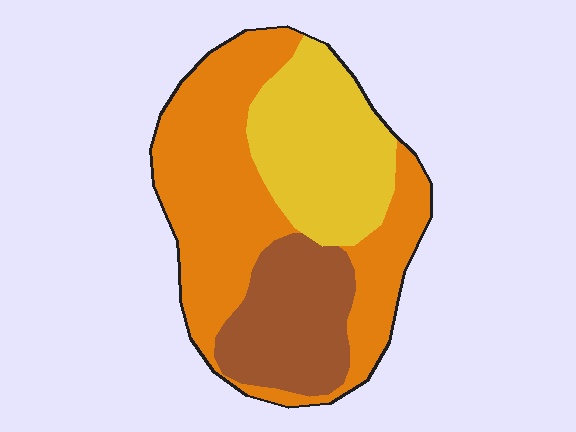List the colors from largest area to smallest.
From largest to smallest: orange, yellow, brown.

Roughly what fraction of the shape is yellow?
Yellow covers about 30% of the shape.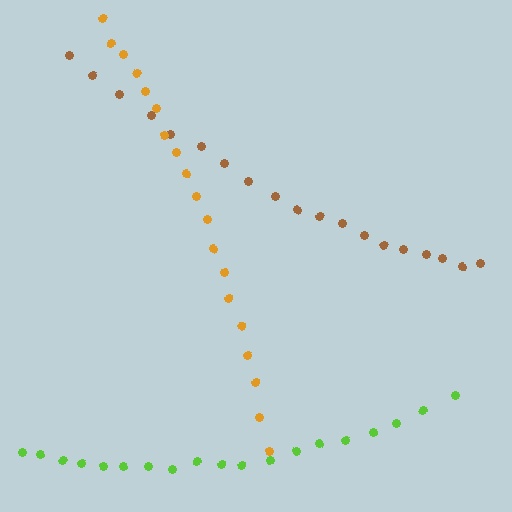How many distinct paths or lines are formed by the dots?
There are 3 distinct paths.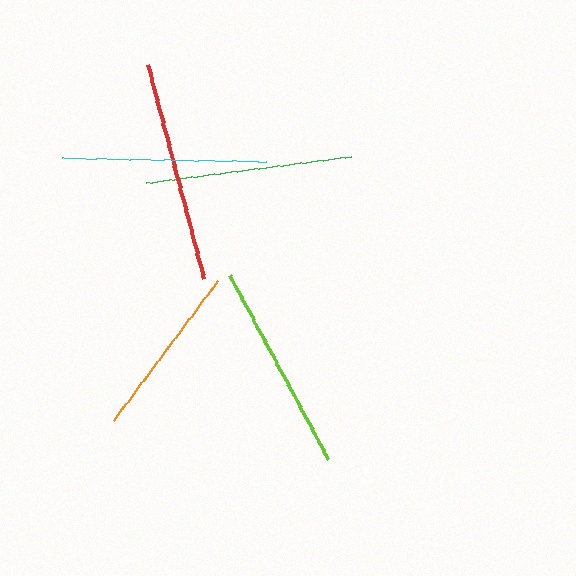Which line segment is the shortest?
The orange line is the shortest at approximately 175 pixels.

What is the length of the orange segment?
The orange segment is approximately 175 pixels long.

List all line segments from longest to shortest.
From longest to shortest: red, lime, green, cyan, orange.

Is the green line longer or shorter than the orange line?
The green line is longer than the orange line.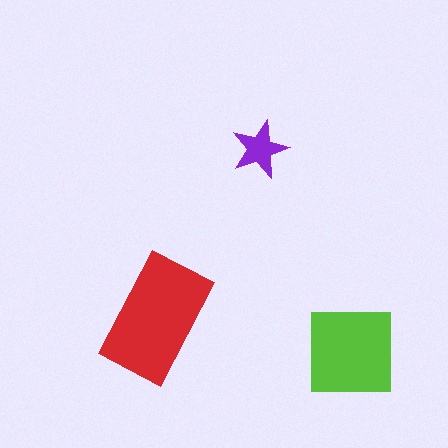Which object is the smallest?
The purple star.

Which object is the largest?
The red rectangle.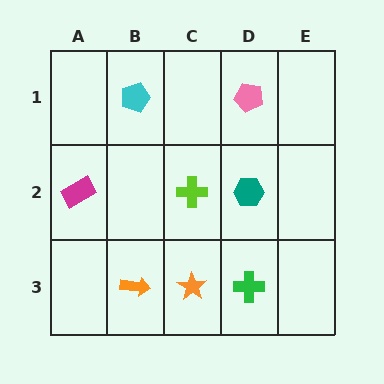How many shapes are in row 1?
2 shapes.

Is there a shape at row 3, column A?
No, that cell is empty.